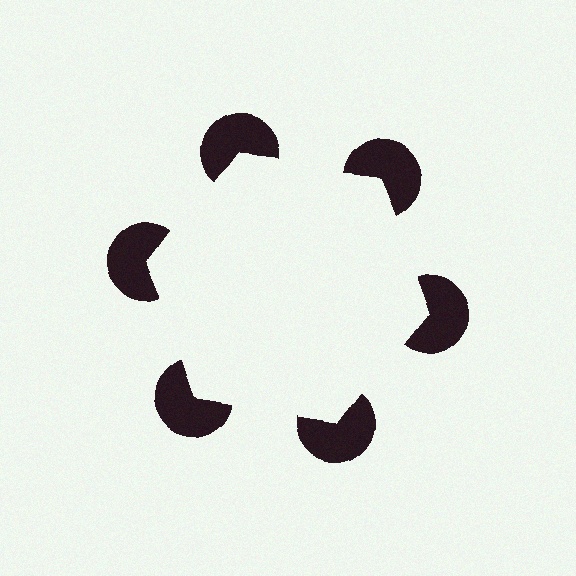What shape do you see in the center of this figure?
An illusory hexagon — its edges are inferred from the aligned wedge cuts in the pac-man discs, not physically drawn.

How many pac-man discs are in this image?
There are 6 — one at each vertex of the illusory hexagon.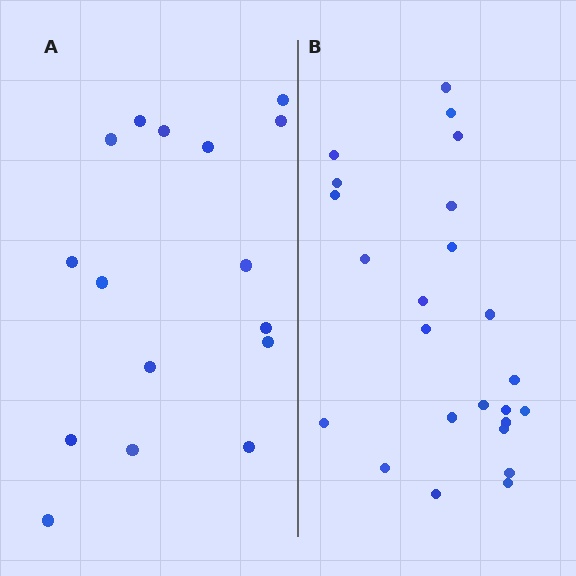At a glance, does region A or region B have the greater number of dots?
Region B (the right region) has more dots.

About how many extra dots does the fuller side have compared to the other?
Region B has roughly 8 or so more dots than region A.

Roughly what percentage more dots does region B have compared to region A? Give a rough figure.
About 50% more.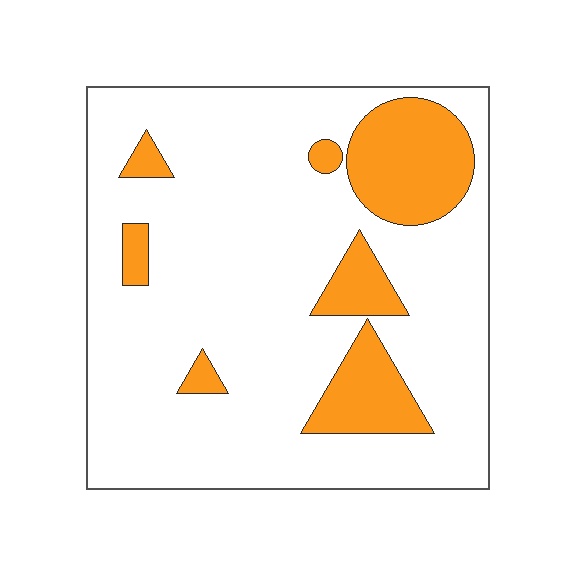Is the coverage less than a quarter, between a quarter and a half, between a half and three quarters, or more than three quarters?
Less than a quarter.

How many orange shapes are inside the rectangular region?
7.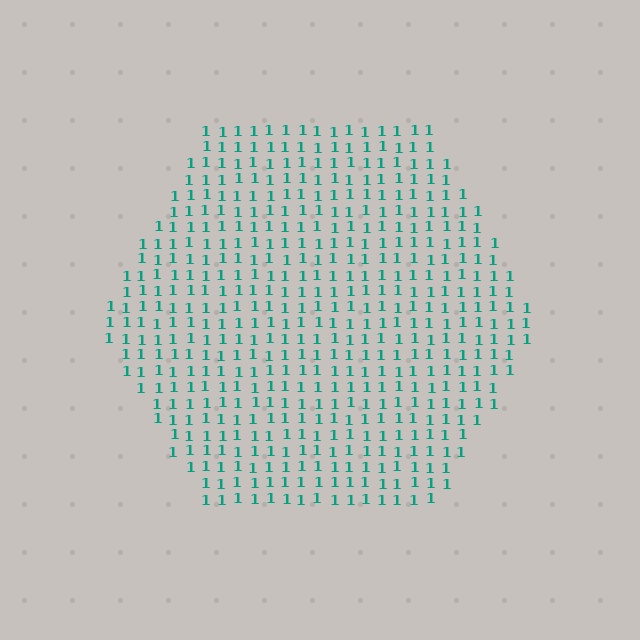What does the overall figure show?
The overall figure shows a hexagon.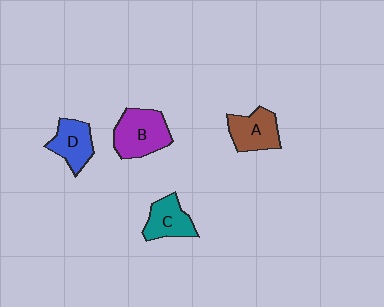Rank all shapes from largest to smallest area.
From largest to smallest: B (purple), A (brown), D (blue), C (teal).